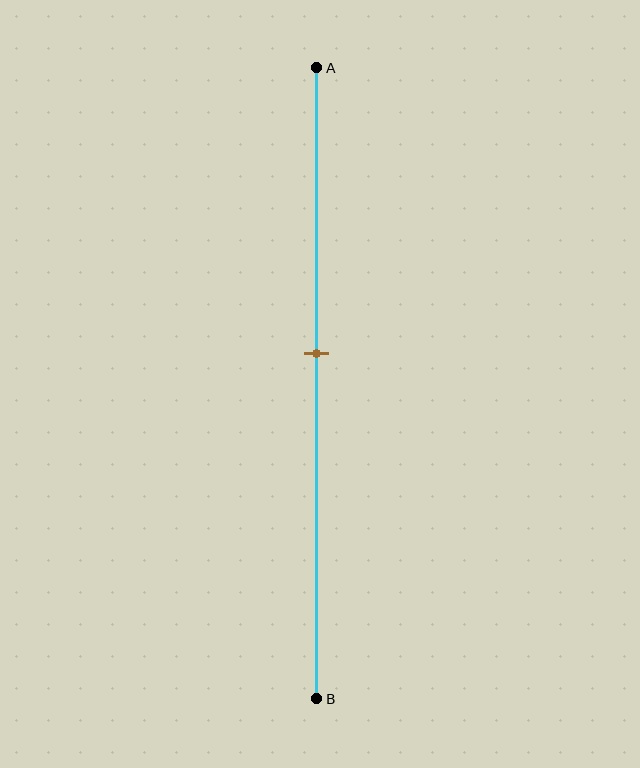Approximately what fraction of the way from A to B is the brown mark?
The brown mark is approximately 45% of the way from A to B.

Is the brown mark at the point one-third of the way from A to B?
No, the mark is at about 45% from A, not at the 33% one-third point.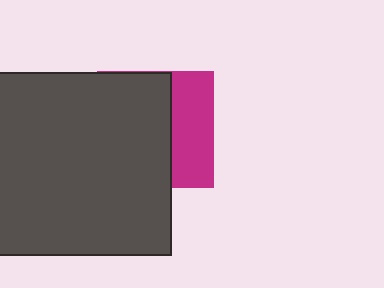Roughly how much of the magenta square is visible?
A small part of it is visible (roughly 36%).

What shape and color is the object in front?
The object in front is a dark gray rectangle.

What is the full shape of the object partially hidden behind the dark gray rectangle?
The partially hidden object is a magenta square.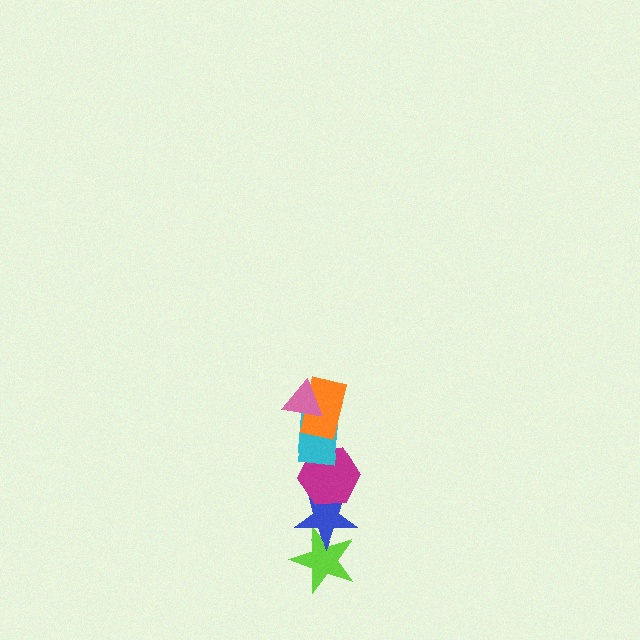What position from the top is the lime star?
The lime star is 6th from the top.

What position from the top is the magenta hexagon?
The magenta hexagon is 4th from the top.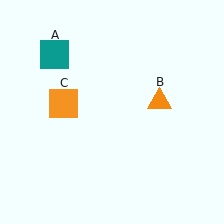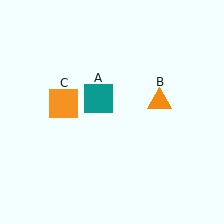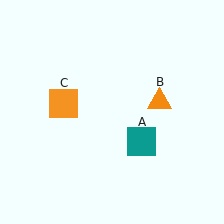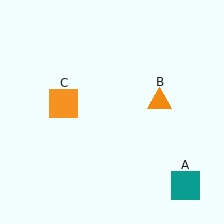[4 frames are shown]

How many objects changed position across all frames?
1 object changed position: teal square (object A).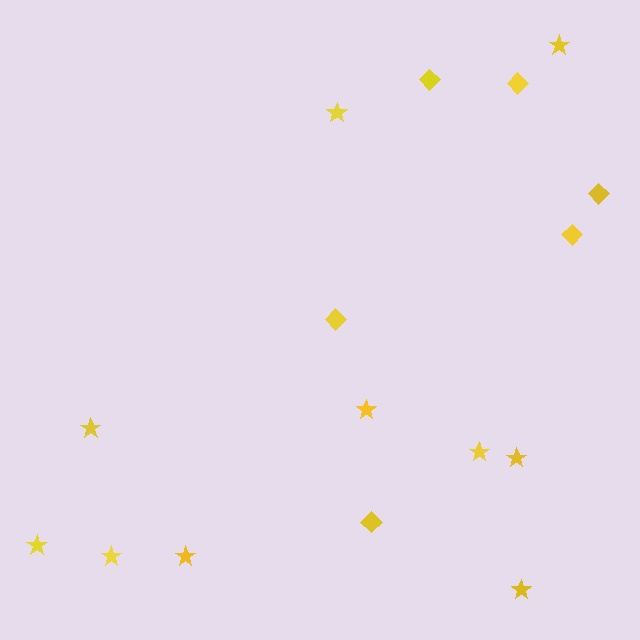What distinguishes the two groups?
There are 2 groups: one group of diamonds (6) and one group of stars (10).